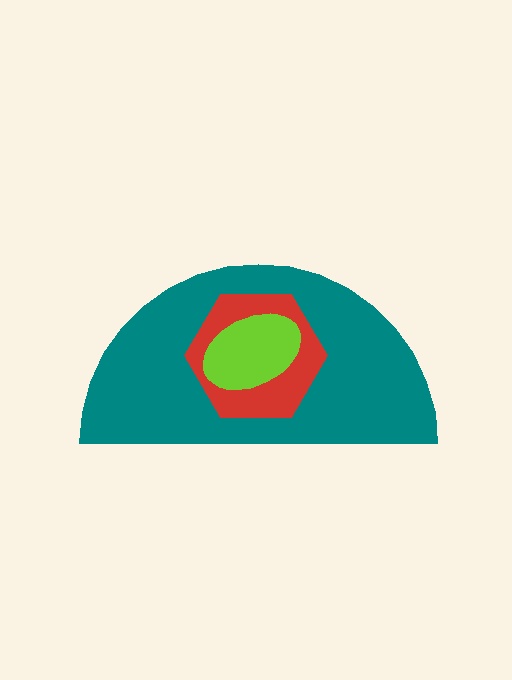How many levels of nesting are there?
3.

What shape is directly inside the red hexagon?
The lime ellipse.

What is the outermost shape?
The teal semicircle.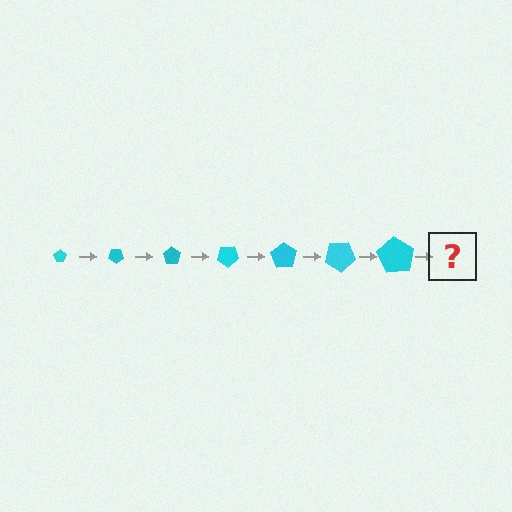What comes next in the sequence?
The next element should be a pentagon, larger than the previous one and rotated 245 degrees from the start.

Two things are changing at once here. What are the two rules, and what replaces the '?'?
The two rules are that the pentagon grows larger each step and it rotates 35 degrees each step. The '?' should be a pentagon, larger than the previous one and rotated 245 degrees from the start.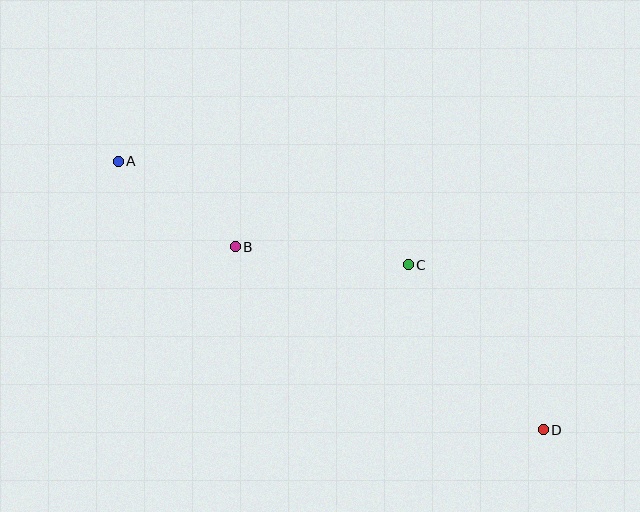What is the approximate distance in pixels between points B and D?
The distance between B and D is approximately 358 pixels.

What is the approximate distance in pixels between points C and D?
The distance between C and D is approximately 213 pixels.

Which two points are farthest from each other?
Points A and D are farthest from each other.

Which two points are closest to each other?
Points A and B are closest to each other.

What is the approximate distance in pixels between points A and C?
The distance between A and C is approximately 308 pixels.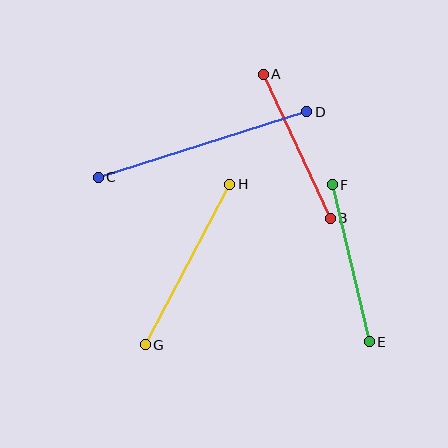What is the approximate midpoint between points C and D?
The midpoint is at approximately (202, 145) pixels.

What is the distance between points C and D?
The distance is approximately 218 pixels.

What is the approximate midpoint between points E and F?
The midpoint is at approximately (351, 263) pixels.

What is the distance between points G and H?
The distance is approximately 181 pixels.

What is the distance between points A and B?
The distance is approximately 159 pixels.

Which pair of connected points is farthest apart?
Points C and D are farthest apart.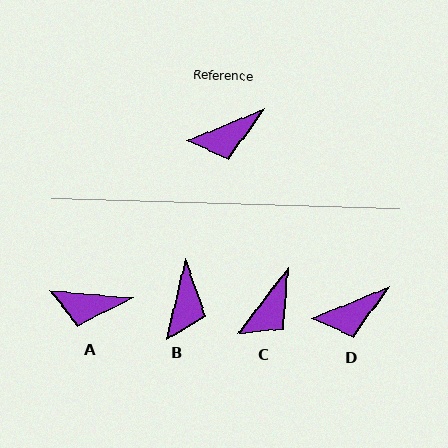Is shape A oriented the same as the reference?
No, it is off by about 28 degrees.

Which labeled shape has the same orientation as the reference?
D.